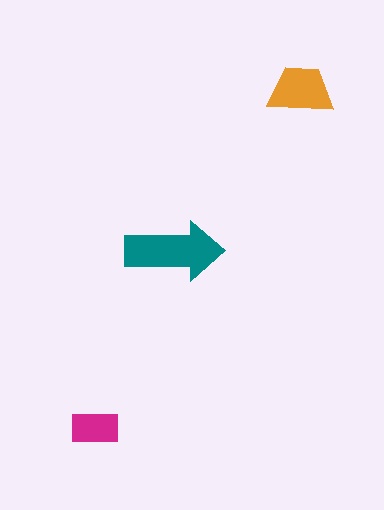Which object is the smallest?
The magenta rectangle.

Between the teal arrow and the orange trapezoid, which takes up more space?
The teal arrow.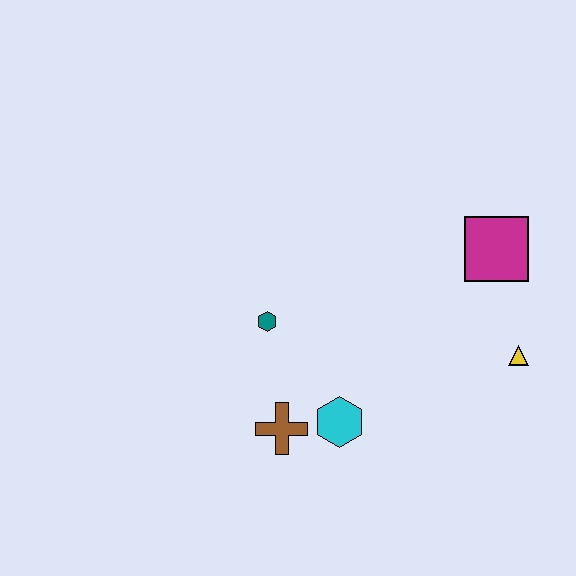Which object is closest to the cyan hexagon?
The brown cross is closest to the cyan hexagon.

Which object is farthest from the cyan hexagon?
The magenta square is farthest from the cyan hexagon.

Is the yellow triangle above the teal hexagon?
No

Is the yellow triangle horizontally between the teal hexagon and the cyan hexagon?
No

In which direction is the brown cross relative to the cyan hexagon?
The brown cross is to the left of the cyan hexagon.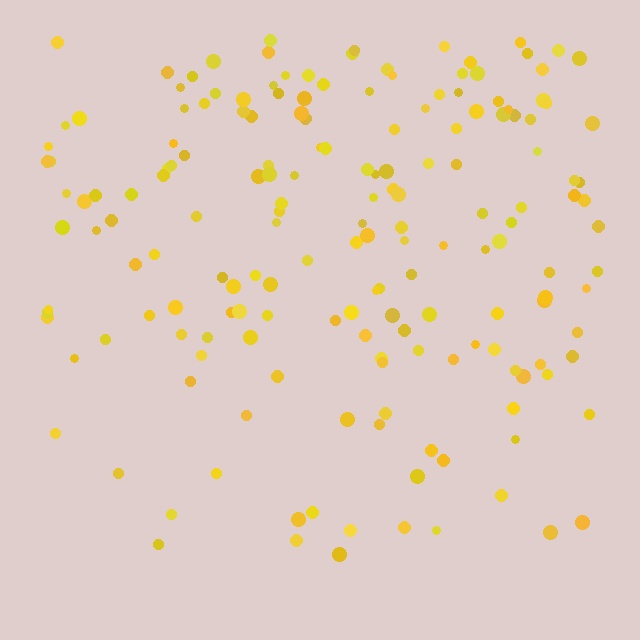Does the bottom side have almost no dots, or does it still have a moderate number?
Still a moderate number, just noticeably fewer than the top.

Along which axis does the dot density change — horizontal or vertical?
Vertical.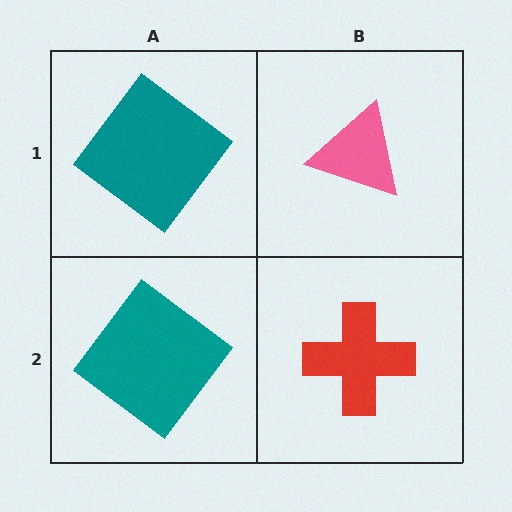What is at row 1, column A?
A teal diamond.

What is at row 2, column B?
A red cross.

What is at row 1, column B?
A pink triangle.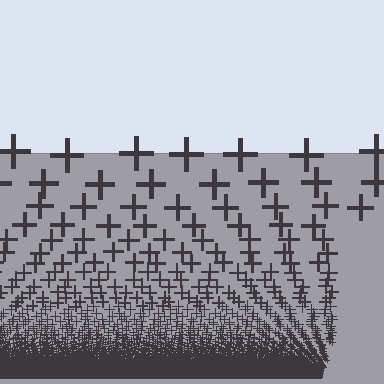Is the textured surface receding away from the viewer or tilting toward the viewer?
The surface appears to tilt toward the viewer. Texture elements get larger and sparser toward the top.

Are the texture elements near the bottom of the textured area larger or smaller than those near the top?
Smaller. The gradient is inverted — elements near the bottom are smaller and denser.